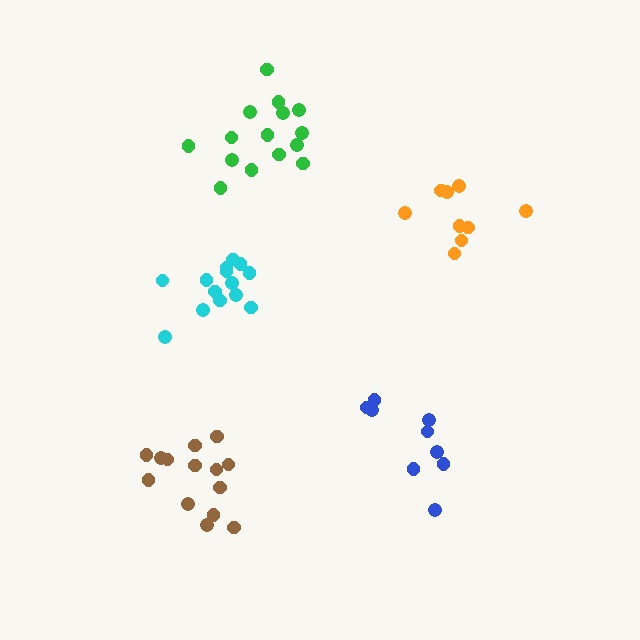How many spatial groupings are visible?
There are 5 spatial groupings.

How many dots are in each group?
Group 1: 9 dots, Group 2: 14 dots, Group 3: 14 dots, Group 4: 9 dots, Group 5: 15 dots (61 total).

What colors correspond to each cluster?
The clusters are colored: blue, cyan, brown, orange, green.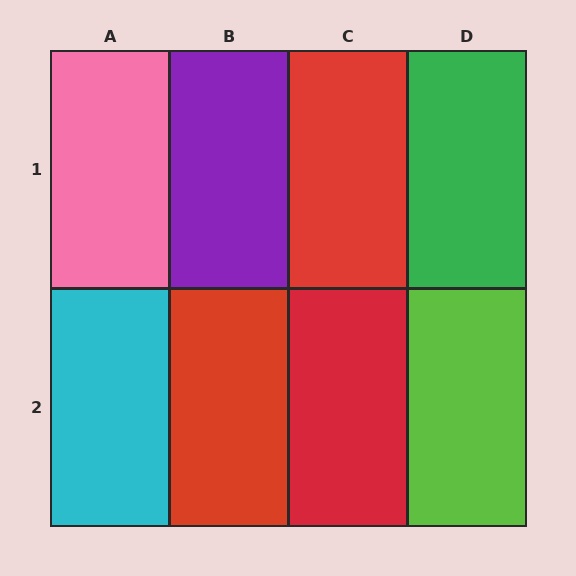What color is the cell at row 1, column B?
Purple.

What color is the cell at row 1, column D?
Green.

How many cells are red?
3 cells are red.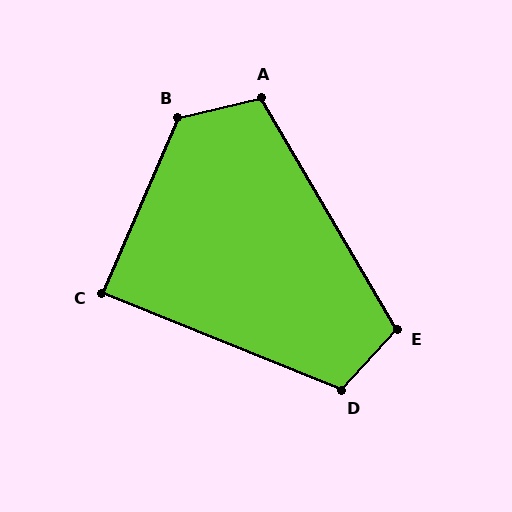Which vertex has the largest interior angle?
B, at approximately 127 degrees.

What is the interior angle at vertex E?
Approximately 107 degrees (obtuse).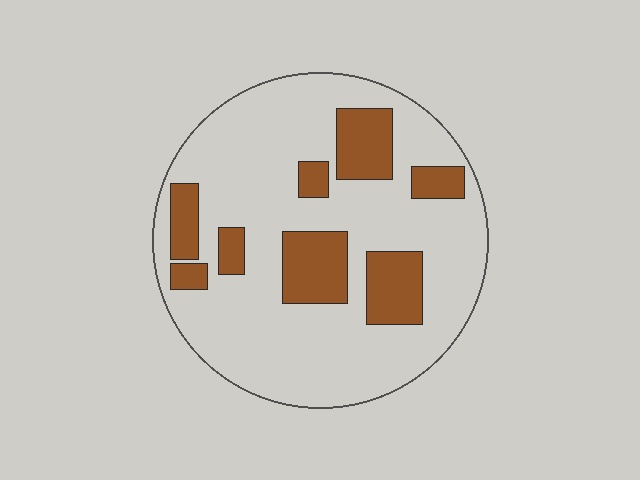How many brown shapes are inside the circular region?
8.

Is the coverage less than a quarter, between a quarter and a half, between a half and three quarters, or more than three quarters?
Less than a quarter.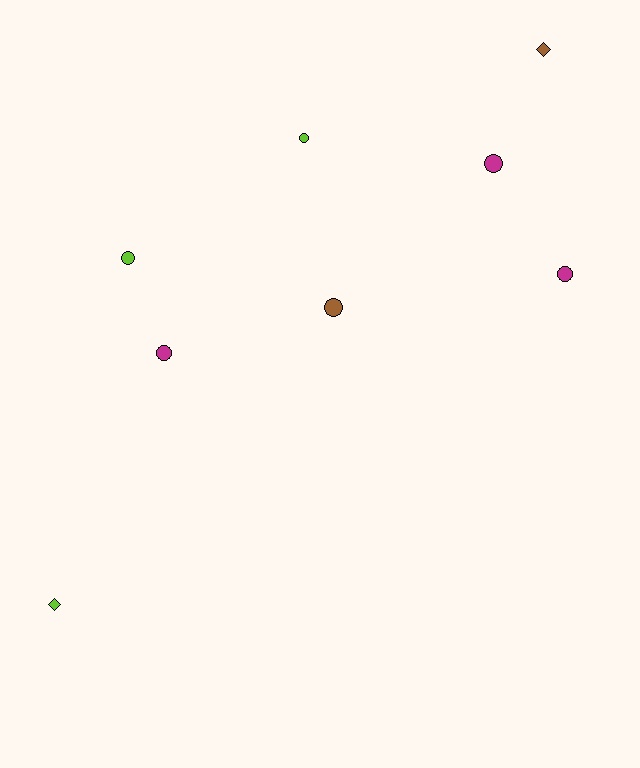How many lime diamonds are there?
There is 1 lime diamond.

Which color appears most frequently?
Magenta, with 3 objects.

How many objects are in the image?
There are 8 objects.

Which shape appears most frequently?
Circle, with 6 objects.